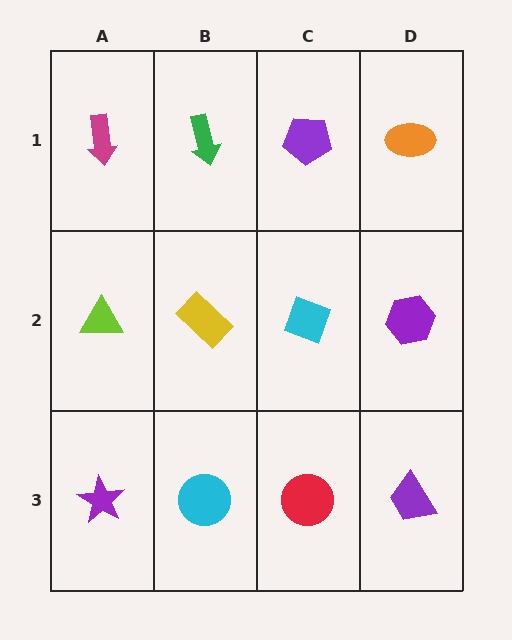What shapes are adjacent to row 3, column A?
A lime triangle (row 2, column A), a cyan circle (row 3, column B).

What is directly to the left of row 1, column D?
A purple pentagon.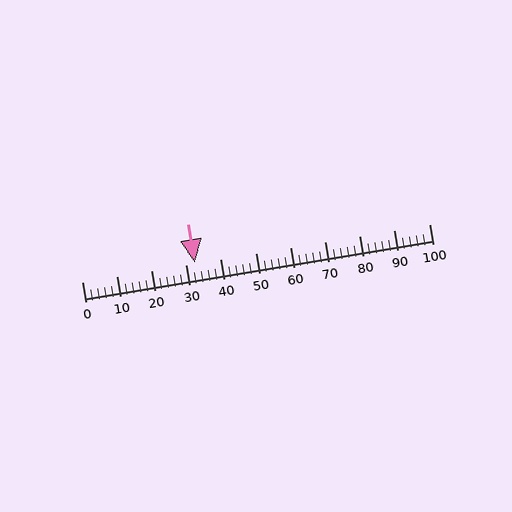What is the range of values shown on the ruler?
The ruler shows values from 0 to 100.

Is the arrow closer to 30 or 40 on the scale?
The arrow is closer to 30.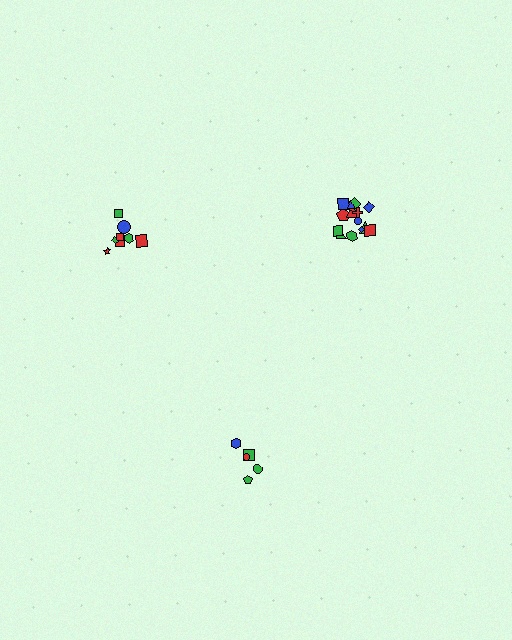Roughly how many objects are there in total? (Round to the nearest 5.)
Roughly 30 objects in total.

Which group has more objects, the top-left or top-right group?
The top-right group.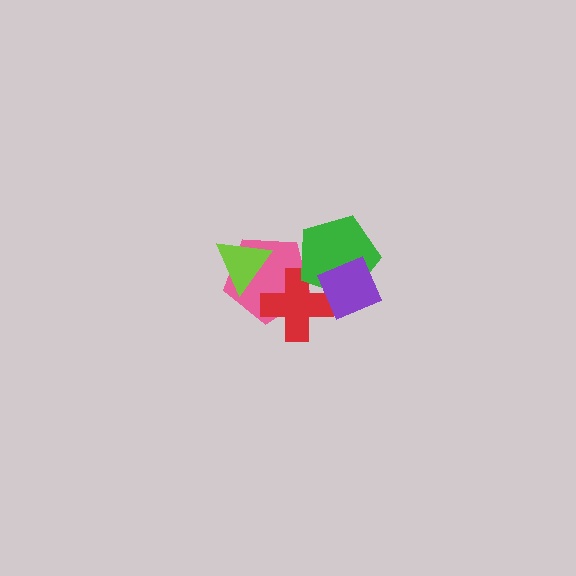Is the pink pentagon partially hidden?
Yes, it is partially covered by another shape.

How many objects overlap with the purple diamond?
2 objects overlap with the purple diamond.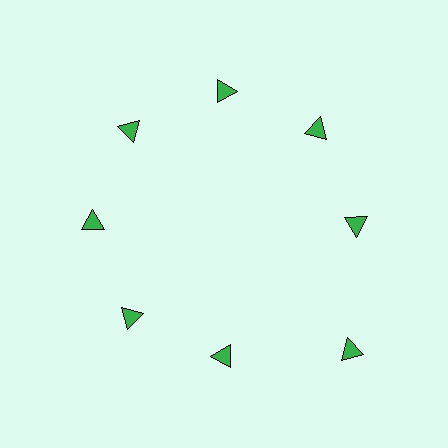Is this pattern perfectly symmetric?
No. The 8 green triangles are arranged in a ring, but one element near the 4 o'clock position is pushed outward from the center, breaking the 8-fold rotational symmetry.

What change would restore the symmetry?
The symmetry would be restored by moving it inward, back onto the ring so that all 8 triangles sit at equal angles and equal distance from the center.